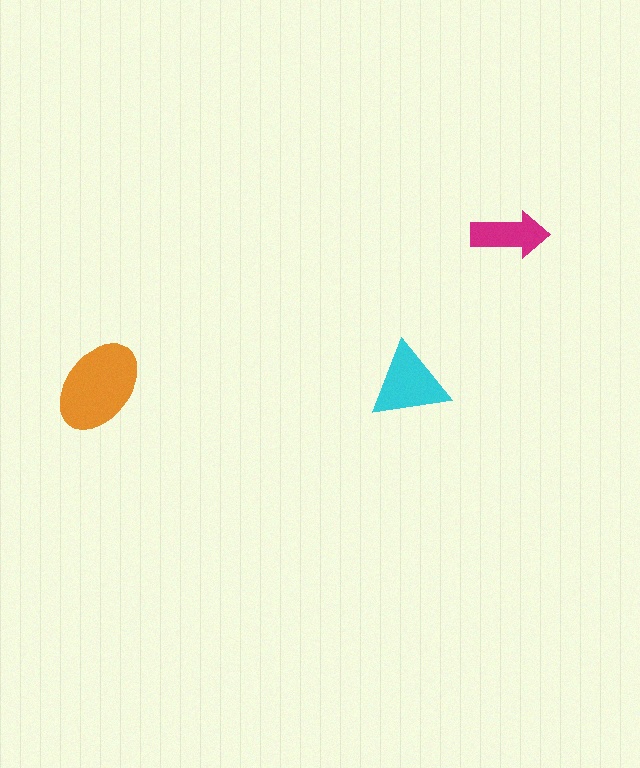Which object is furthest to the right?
The magenta arrow is rightmost.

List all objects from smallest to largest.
The magenta arrow, the cyan triangle, the orange ellipse.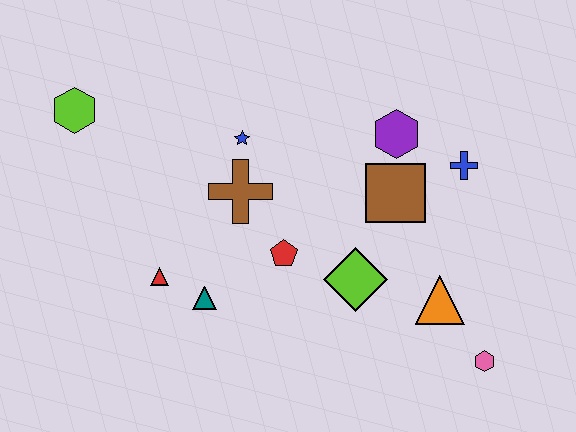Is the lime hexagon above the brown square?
Yes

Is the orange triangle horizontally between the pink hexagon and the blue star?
Yes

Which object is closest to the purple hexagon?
The brown square is closest to the purple hexagon.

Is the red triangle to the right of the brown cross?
No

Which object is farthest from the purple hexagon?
The lime hexagon is farthest from the purple hexagon.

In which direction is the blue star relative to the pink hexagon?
The blue star is to the left of the pink hexagon.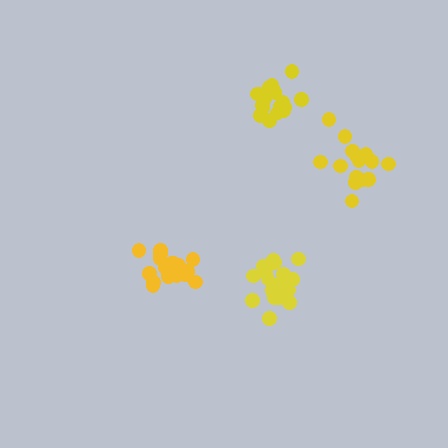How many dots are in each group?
Group 1: 20 dots, Group 2: 19 dots, Group 3: 18 dots, Group 4: 16 dots (73 total).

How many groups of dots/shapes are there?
There are 4 groups.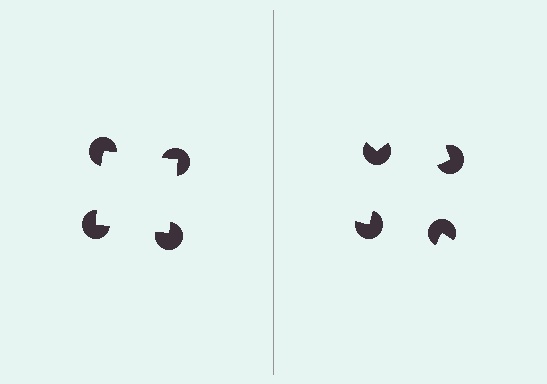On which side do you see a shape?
An illusory square appears on the left side. On the right side the wedge cuts are rotated, so no coherent shape forms.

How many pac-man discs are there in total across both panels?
8 — 4 on each side.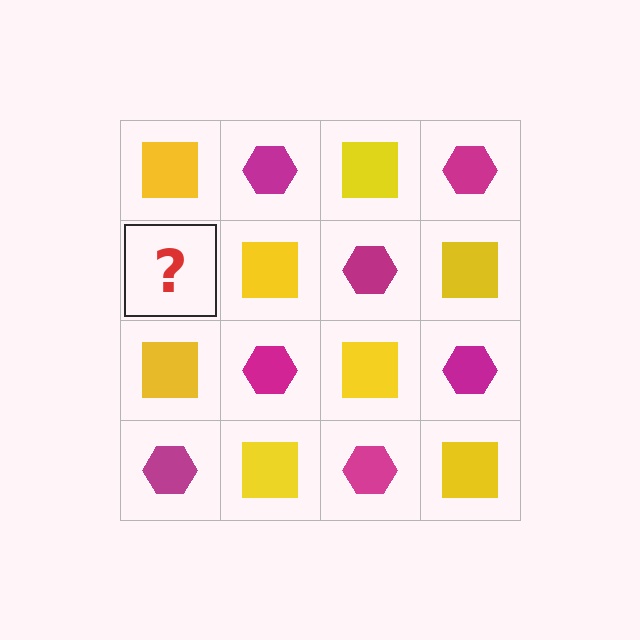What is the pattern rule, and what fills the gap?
The rule is that it alternates yellow square and magenta hexagon in a checkerboard pattern. The gap should be filled with a magenta hexagon.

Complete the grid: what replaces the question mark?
The question mark should be replaced with a magenta hexagon.